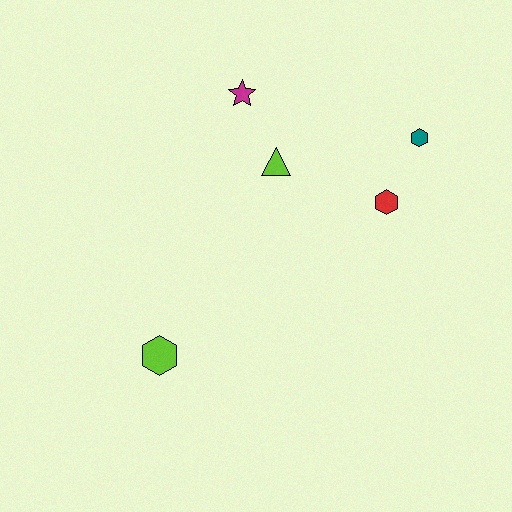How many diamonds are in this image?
There are no diamonds.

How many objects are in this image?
There are 5 objects.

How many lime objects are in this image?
There are 2 lime objects.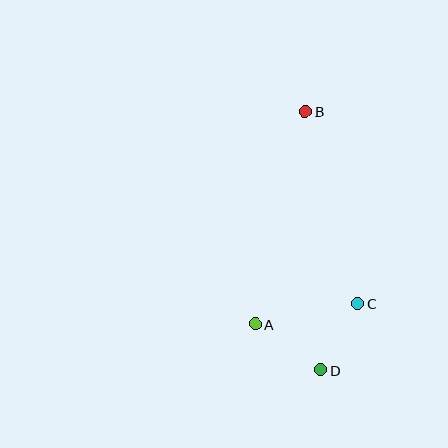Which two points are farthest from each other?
Points B and D are farthest from each other.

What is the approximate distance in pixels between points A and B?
The distance between A and B is approximately 218 pixels.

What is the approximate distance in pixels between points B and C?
The distance between B and C is approximately 199 pixels.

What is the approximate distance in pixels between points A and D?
The distance between A and D is approximately 80 pixels.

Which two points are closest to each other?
Points C and D are closest to each other.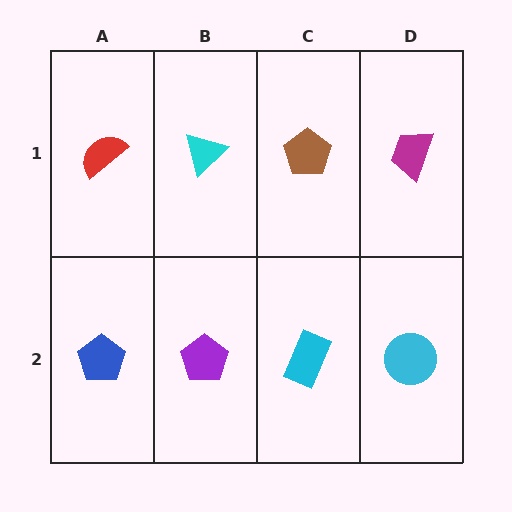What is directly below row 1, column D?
A cyan circle.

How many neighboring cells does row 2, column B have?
3.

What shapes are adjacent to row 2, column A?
A red semicircle (row 1, column A), a purple pentagon (row 2, column B).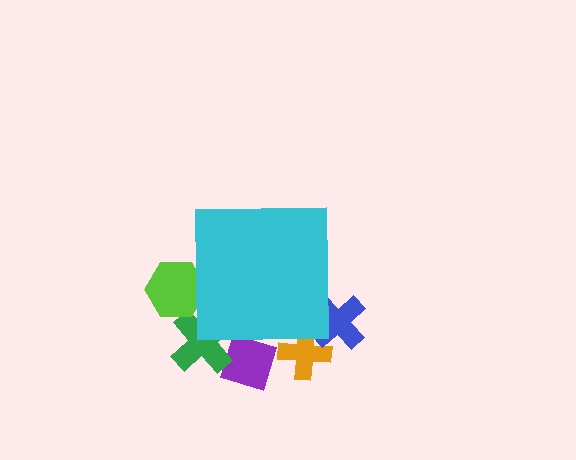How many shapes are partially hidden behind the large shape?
5 shapes are partially hidden.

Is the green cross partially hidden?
Yes, the green cross is partially hidden behind the cyan square.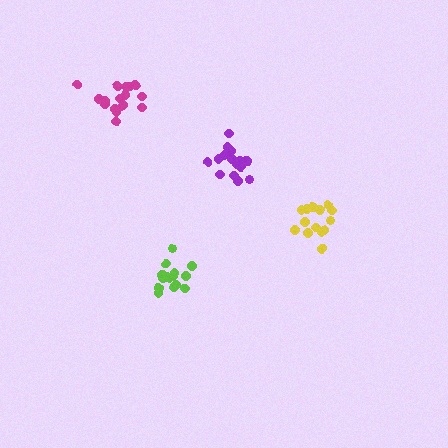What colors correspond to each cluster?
The clusters are colored: yellow, lime, purple, magenta.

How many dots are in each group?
Group 1: 14 dots, Group 2: 15 dots, Group 3: 18 dots, Group 4: 16 dots (63 total).